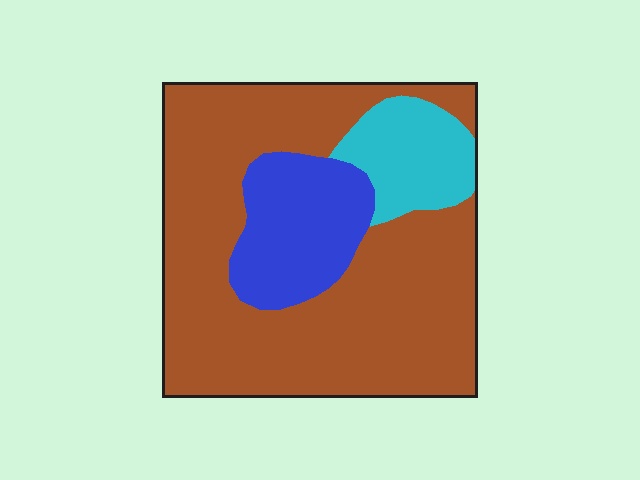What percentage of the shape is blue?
Blue takes up about one sixth (1/6) of the shape.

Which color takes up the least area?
Cyan, at roughly 10%.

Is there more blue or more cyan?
Blue.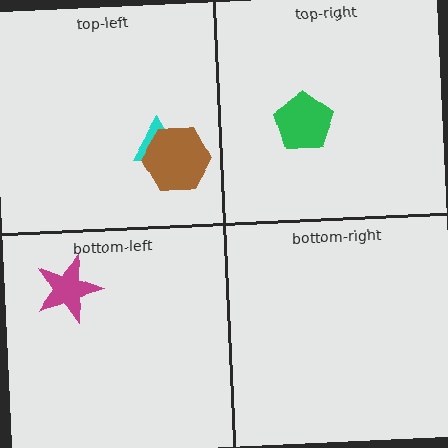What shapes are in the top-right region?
The green pentagon.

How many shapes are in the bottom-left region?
1.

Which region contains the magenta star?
The bottom-left region.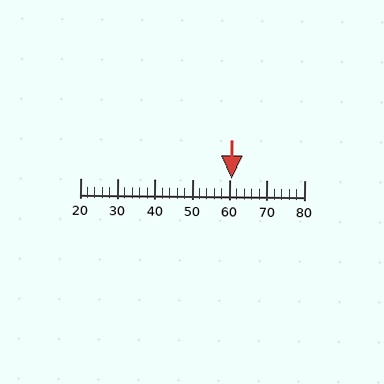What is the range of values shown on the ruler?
The ruler shows values from 20 to 80.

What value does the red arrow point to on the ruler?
The red arrow points to approximately 60.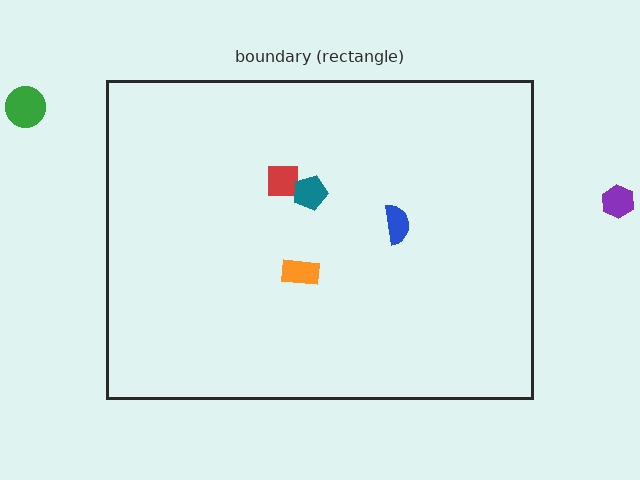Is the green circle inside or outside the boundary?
Outside.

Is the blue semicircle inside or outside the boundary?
Inside.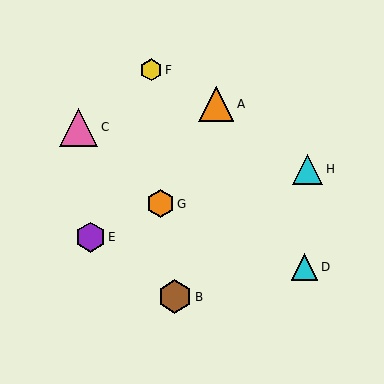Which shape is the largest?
The pink triangle (labeled C) is the largest.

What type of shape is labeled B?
Shape B is a brown hexagon.